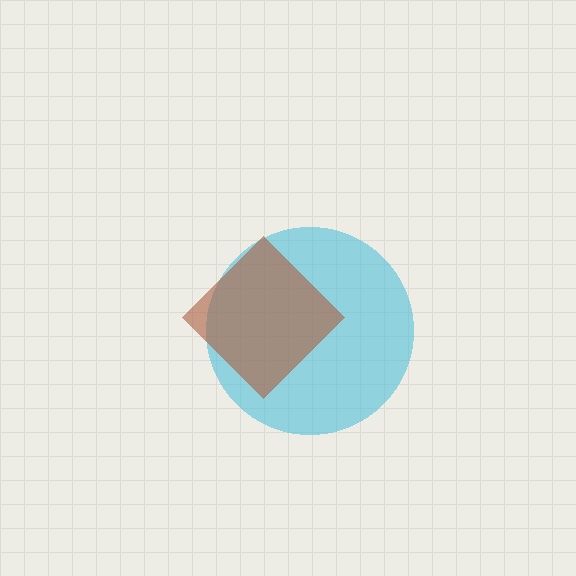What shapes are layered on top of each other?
The layered shapes are: a cyan circle, a brown diamond.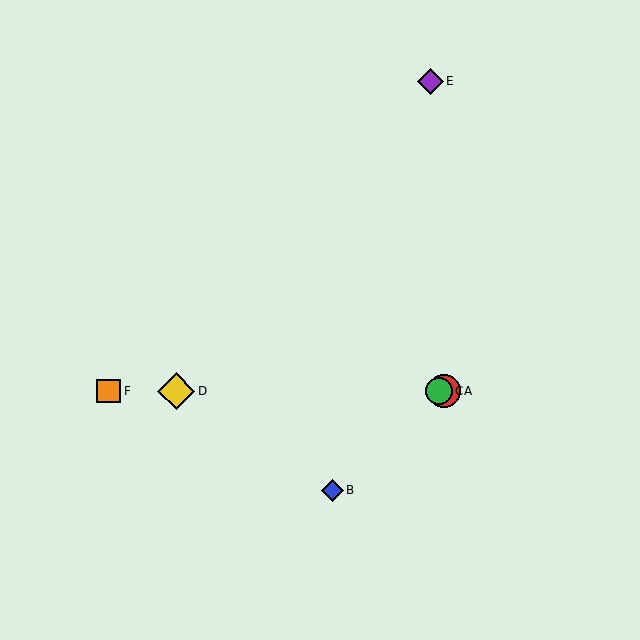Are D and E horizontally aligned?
No, D is at y≈391 and E is at y≈81.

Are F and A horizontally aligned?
Yes, both are at y≈391.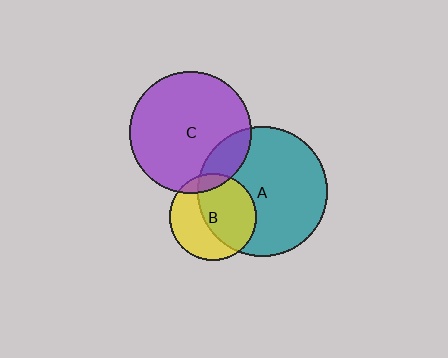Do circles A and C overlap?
Yes.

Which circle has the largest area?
Circle A (teal).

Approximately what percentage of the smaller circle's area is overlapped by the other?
Approximately 15%.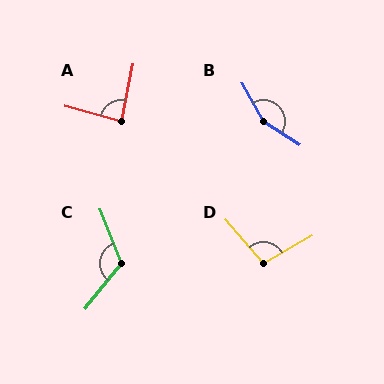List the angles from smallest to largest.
A (86°), D (100°), C (119°), B (151°).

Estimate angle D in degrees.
Approximately 100 degrees.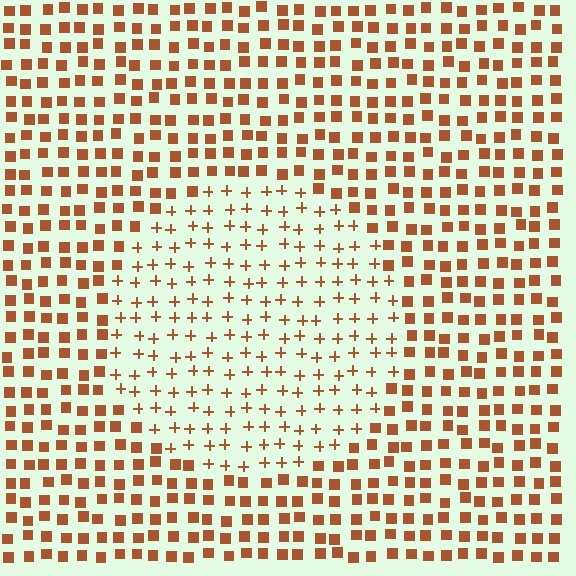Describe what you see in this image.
The image is filled with small brown elements arranged in a uniform grid. A circle-shaped region contains plus signs, while the surrounding area contains squares. The boundary is defined purely by the change in element shape.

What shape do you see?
I see a circle.